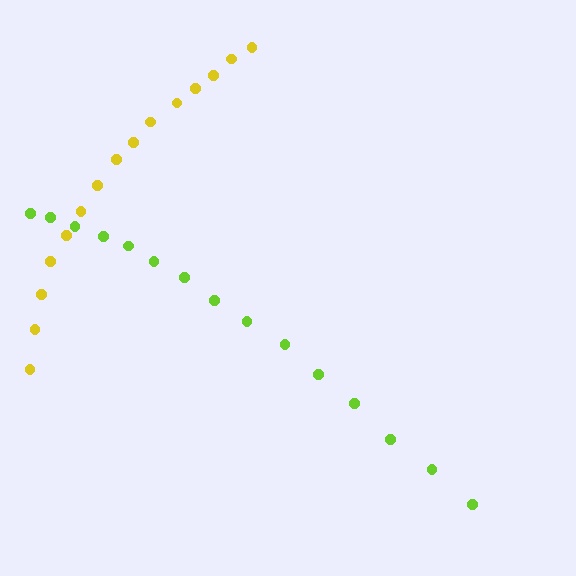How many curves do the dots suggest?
There are 2 distinct paths.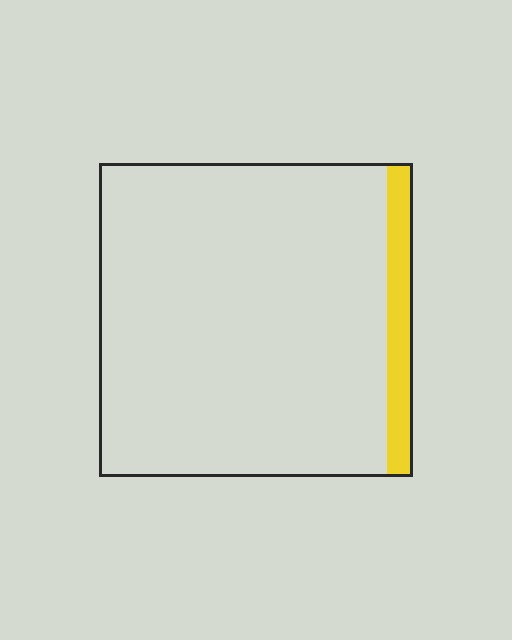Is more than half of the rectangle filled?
No.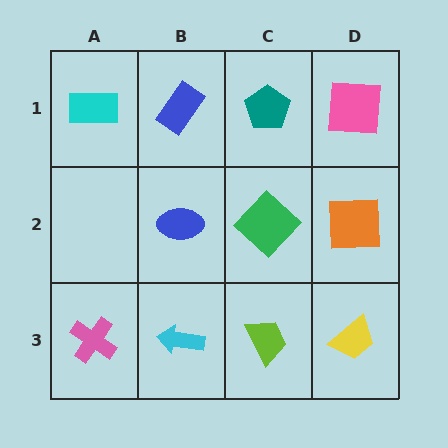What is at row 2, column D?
An orange square.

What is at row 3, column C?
A lime trapezoid.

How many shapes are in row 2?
3 shapes.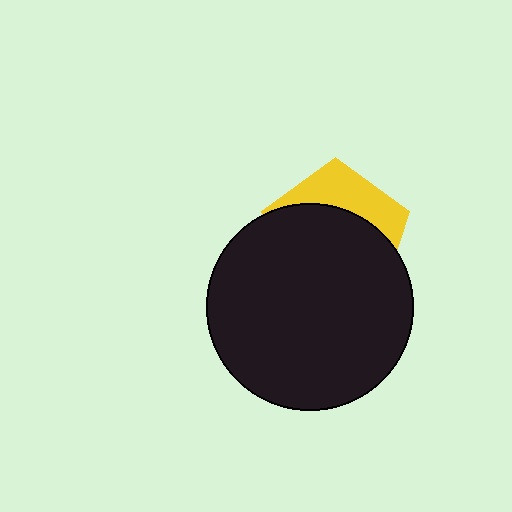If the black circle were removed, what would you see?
You would see the complete yellow pentagon.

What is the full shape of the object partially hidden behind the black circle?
The partially hidden object is a yellow pentagon.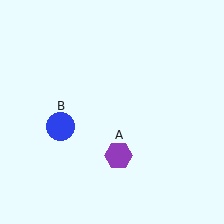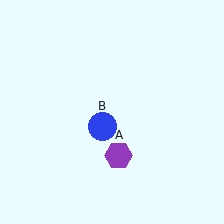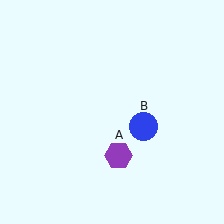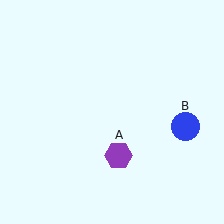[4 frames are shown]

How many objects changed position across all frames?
1 object changed position: blue circle (object B).